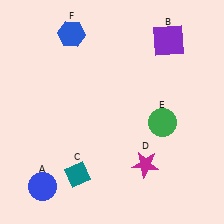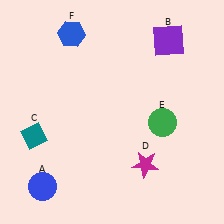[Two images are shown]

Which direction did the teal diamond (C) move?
The teal diamond (C) moved left.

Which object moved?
The teal diamond (C) moved left.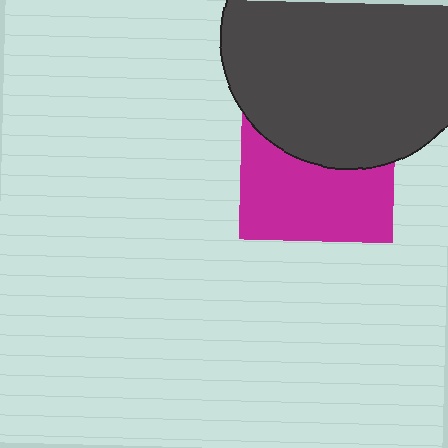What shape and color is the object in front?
The object in front is a dark gray circle.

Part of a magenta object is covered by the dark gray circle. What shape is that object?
It is a square.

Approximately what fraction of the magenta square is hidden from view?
Roughly 45% of the magenta square is hidden behind the dark gray circle.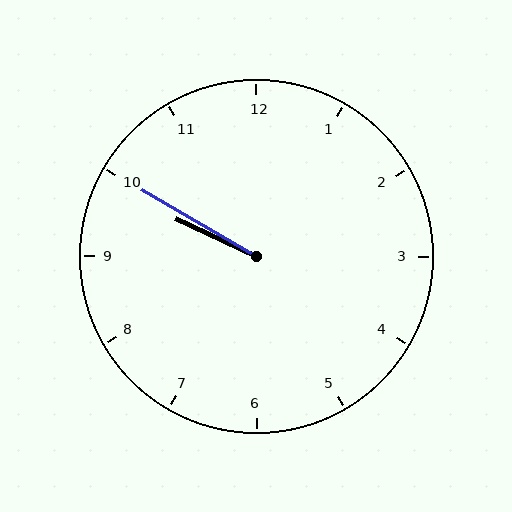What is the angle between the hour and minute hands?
Approximately 5 degrees.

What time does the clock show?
9:50.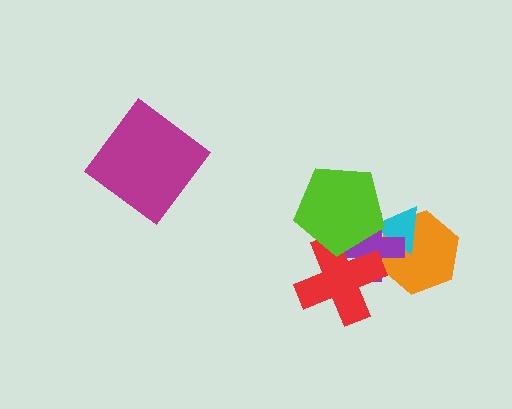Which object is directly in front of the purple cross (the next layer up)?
The red cross is directly in front of the purple cross.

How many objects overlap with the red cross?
2 objects overlap with the red cross.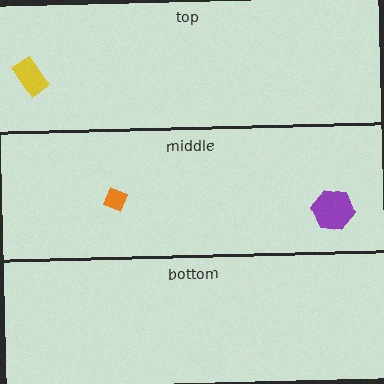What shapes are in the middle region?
The orange diamond, the purple hexagon.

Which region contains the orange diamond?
The middle region.